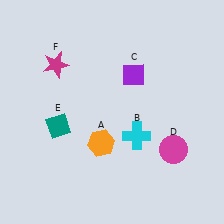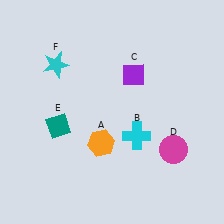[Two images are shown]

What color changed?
The star (F) changed from magenta in Image 1 to cyan in Image 2.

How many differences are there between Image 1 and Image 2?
There is 1 difference between the two images.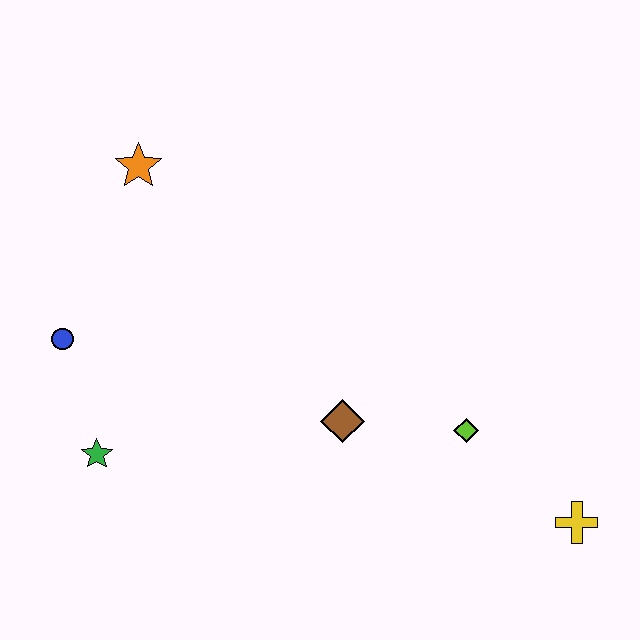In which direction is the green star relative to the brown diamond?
The green star is to the left of the brown diamond.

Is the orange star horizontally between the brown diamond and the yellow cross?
No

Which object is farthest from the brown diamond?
The orange star is farthest from the brown diamond.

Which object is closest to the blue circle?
The green star is closest to the blue circle.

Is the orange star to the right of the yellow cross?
No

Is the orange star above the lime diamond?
Yes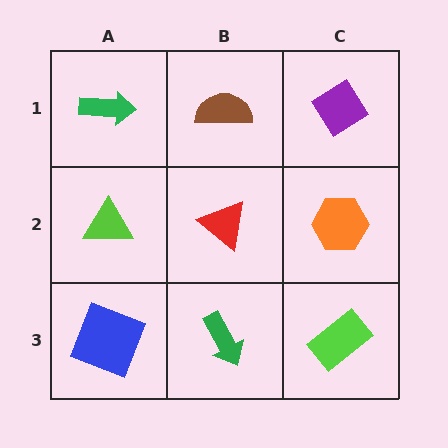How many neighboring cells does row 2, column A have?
3.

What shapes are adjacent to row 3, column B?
A red triangle (row 2, column B), a blue square (row 3, column A), a lime rectangle (row 3, column C).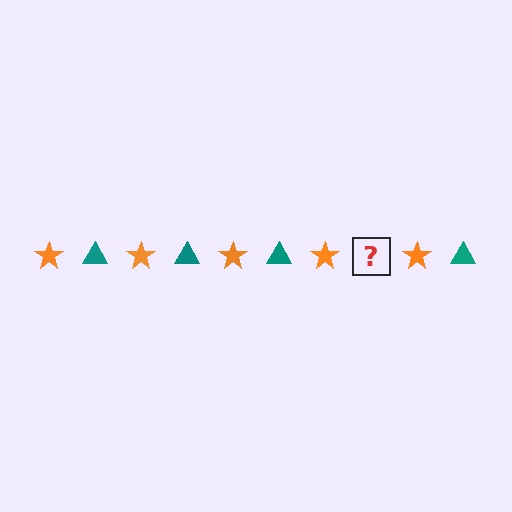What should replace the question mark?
The question mark should be replaced with a teal triangle.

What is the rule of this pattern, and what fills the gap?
The rule is that the pattern alternates between orange star and teal triangle. The gap should be filled with a teal triangle.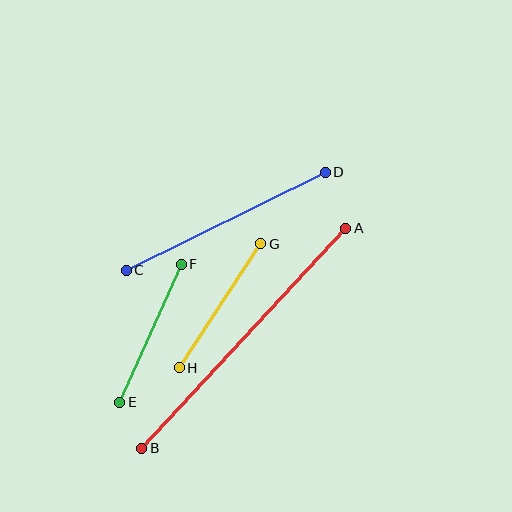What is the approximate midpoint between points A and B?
The midpoint is at approximately (244, 338) pixels.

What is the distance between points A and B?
The distance is approximately 300 pixels.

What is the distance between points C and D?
The distance is approximately 222 pixels.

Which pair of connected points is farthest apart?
Points A and B are farthest apart.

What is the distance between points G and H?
The distance is approximately 148 pixels.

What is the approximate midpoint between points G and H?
The midpoint is at approximately (220, 306) pixels.